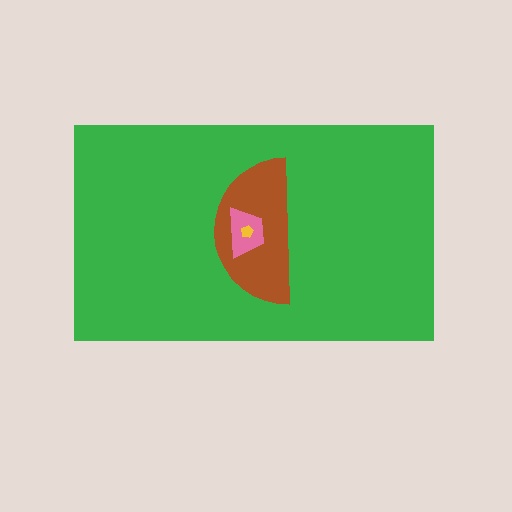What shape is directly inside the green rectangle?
The brown semicircle.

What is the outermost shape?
The green rectangle.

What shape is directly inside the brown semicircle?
The pink trapezoid.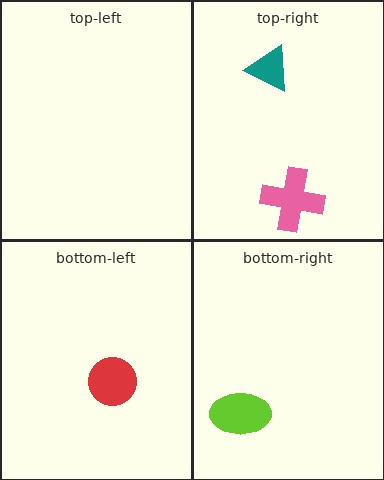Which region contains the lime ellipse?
The bottom-right region.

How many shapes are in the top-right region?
2.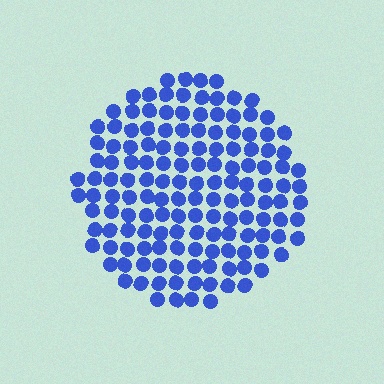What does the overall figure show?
The overall figure shows a circle.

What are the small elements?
The small elements are circles.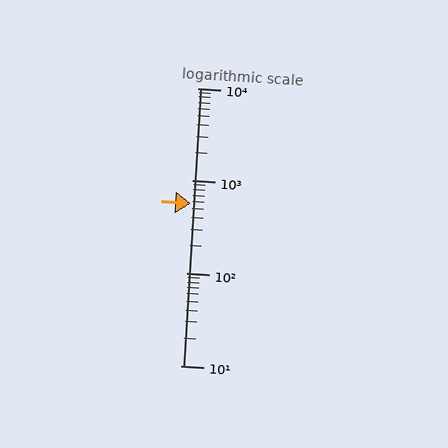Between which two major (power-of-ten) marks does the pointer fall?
The pointer is between 100 and 1000.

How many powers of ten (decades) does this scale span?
The scale spans 3 decades, from 10 to 10000.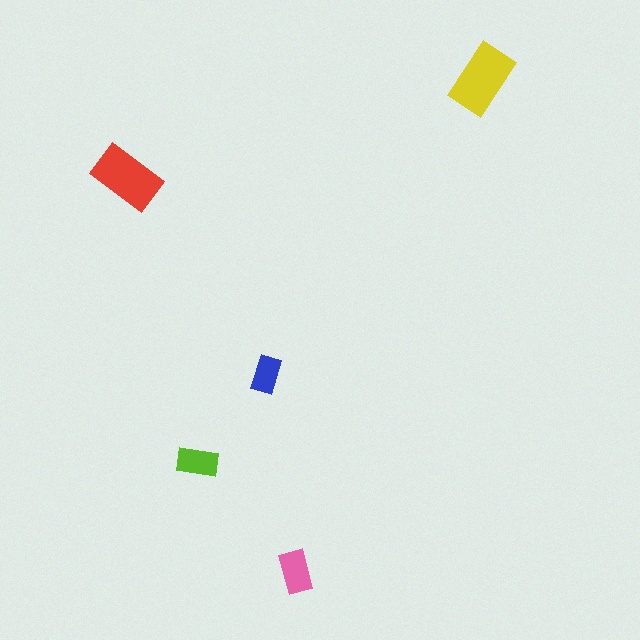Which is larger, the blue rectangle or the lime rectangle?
The lime one.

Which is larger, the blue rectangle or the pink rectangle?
The pink one.